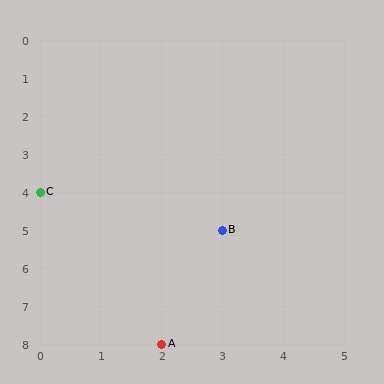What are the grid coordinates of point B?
Point B is at grid coordinates (3, 5).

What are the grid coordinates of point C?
Point C is at grid coordinates (0, 4).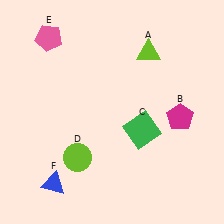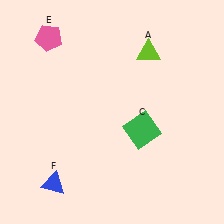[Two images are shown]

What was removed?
The lime circle (D), the magenta pentagon (B) were removed in Image 2.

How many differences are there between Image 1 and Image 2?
There are 2 differences between the two images.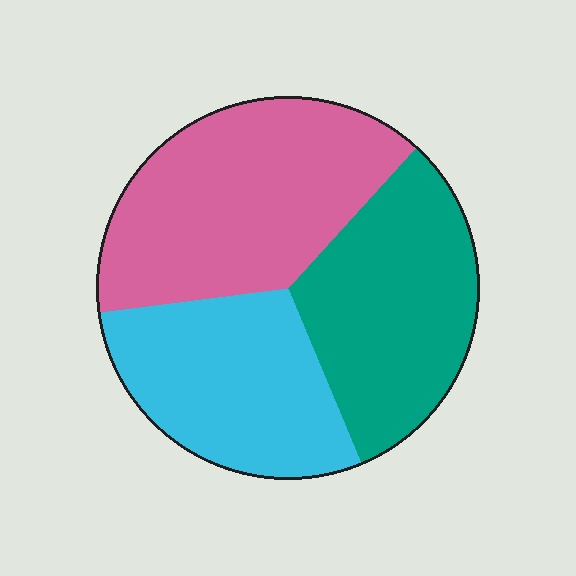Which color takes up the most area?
Pink, at roughly 40%.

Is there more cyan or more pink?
Pink.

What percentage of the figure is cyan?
Cyan covers roughly 30% of the figure.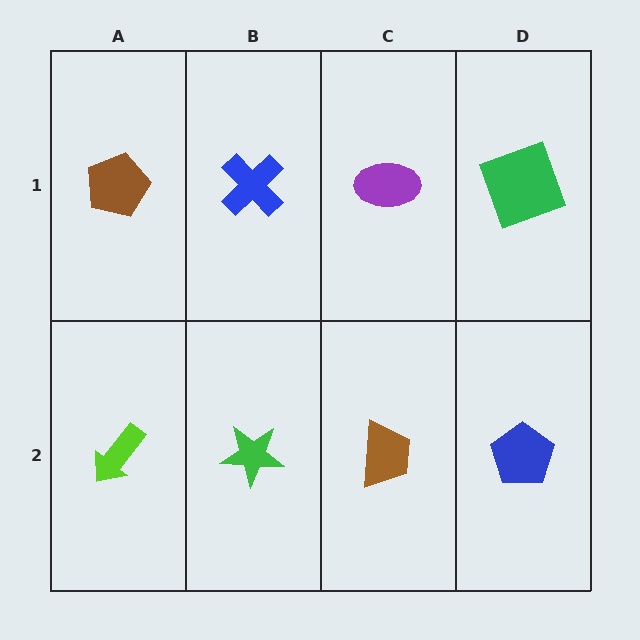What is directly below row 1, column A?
A lime arrow.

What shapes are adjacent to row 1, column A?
A lime arrow (row 2, column A), a blue cross (row 1, column B).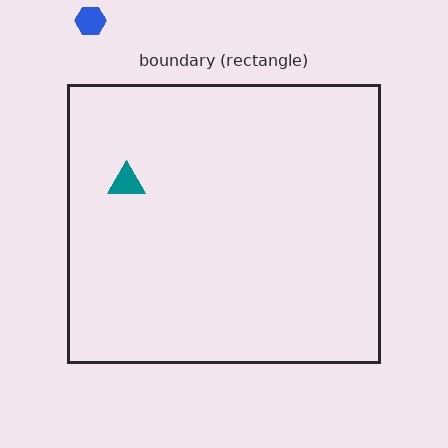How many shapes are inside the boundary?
1 inside, 1 outside.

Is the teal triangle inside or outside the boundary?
Inside.